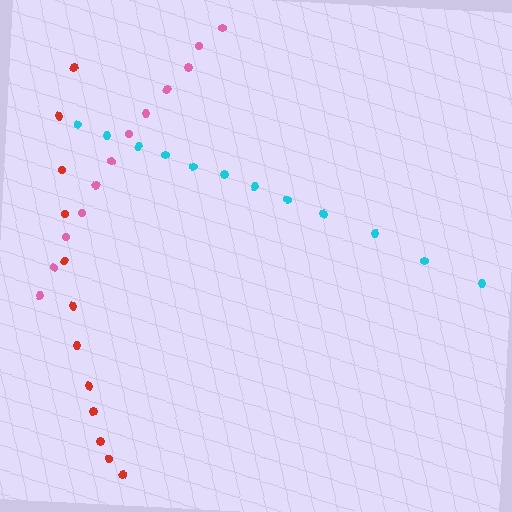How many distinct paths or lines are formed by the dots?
There are 3 distinct paths.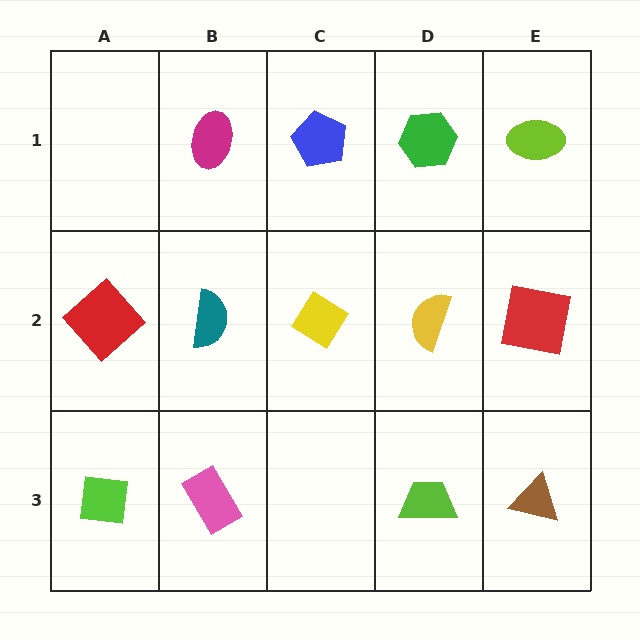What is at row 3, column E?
A brown triangle.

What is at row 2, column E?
A red square.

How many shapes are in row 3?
4 shapes.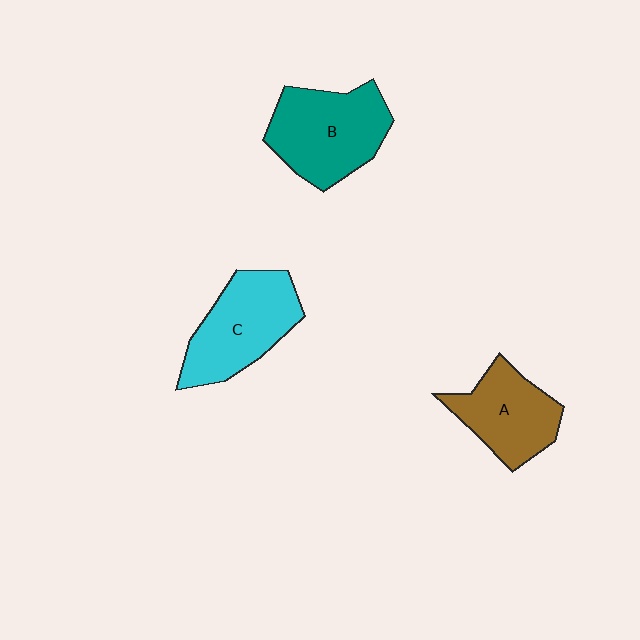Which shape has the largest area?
Shape B (teal).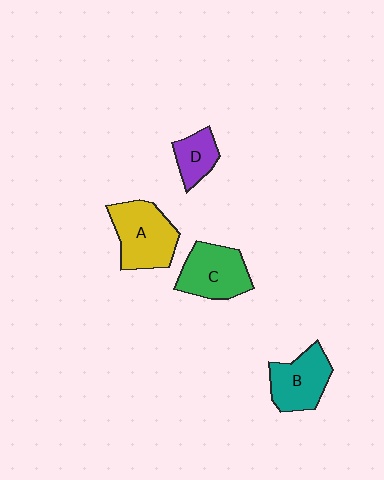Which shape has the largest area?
Shape A (yellow).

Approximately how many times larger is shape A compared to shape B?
Approximately 1.2 times.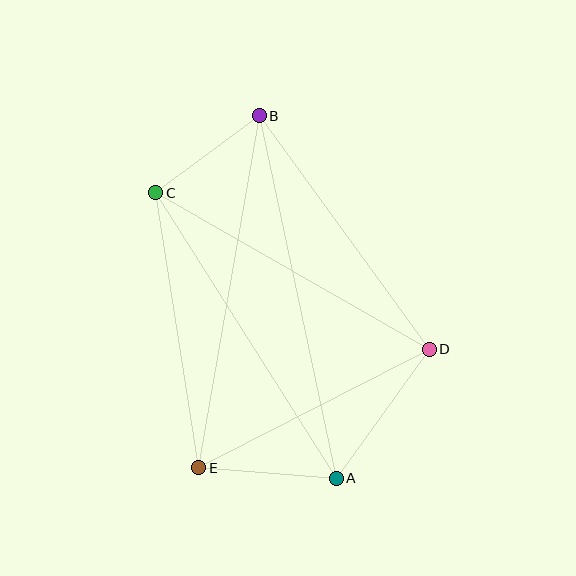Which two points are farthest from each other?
Points A and B are farthest from each other.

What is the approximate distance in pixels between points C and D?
The distance between C and D is approximately 315 pixels.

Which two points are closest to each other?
Points B and C are closest to each other.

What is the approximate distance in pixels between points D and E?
The distance between D and E is approximately 260 pixels.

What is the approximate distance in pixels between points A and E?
The distance between A and E is approximately 138 pixels.